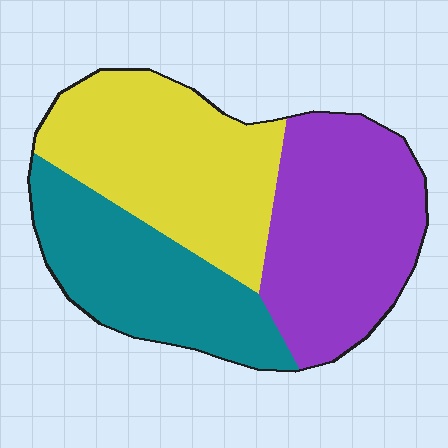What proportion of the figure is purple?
Purple takes up about three eighths (3/8) of the figure.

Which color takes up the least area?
Teal, at roughly 30%.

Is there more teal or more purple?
Purple.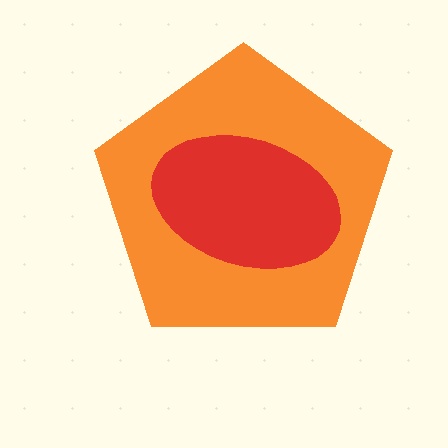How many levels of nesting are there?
2.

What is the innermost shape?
The red ellipse.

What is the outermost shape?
The orange pentagon.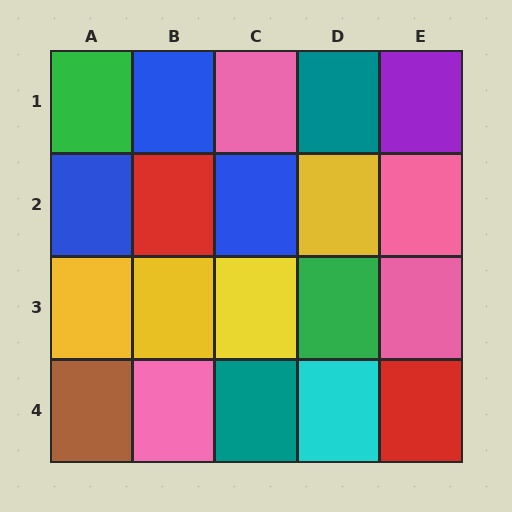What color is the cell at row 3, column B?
Yellow.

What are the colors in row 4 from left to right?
Brown, pink, teal, cyan, red.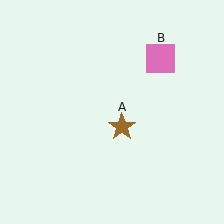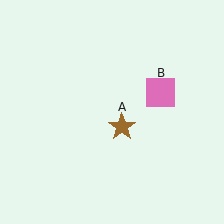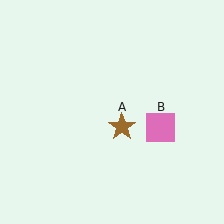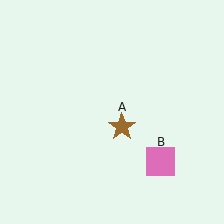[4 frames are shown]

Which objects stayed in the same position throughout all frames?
Brown star (object A) remained stationary.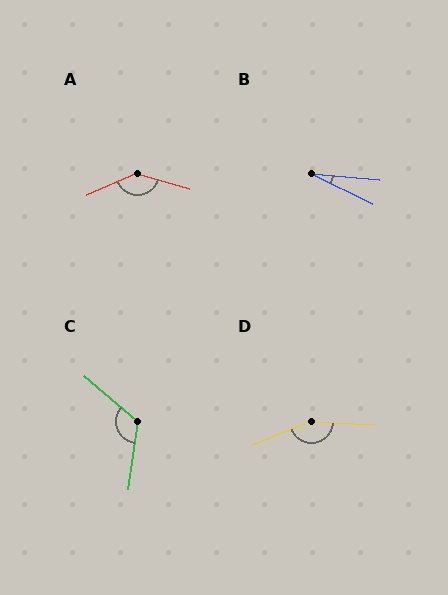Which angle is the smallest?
B, at approximately 21 degrees.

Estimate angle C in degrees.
Approximately 122 degrees.